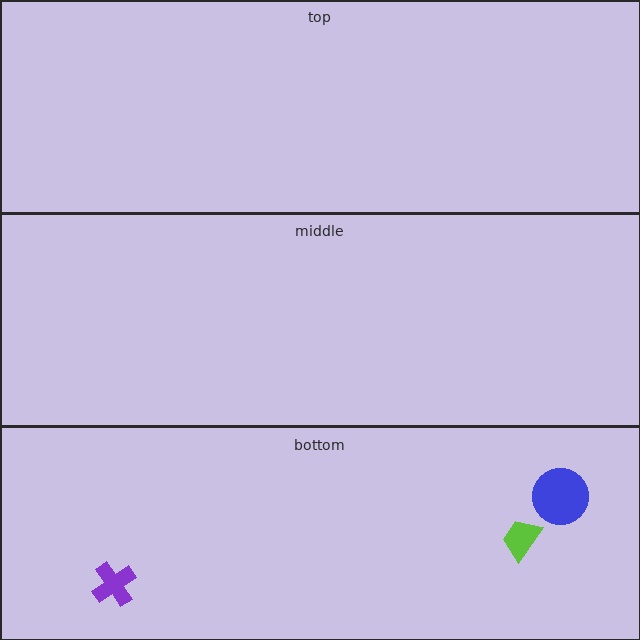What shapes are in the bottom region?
The lime trapezoid, the blue circle, the purple cross.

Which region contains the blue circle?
The bottom region.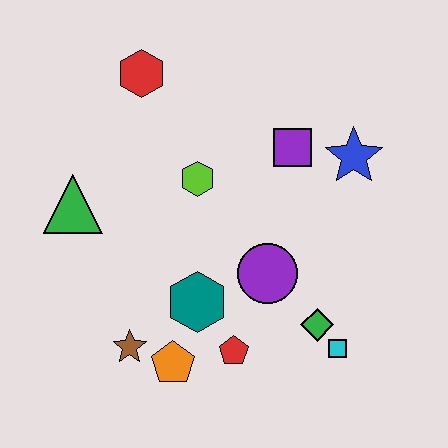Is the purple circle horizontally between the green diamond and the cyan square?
No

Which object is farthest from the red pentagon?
The red hexagon is farthest from the red pentagon.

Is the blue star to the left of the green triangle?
No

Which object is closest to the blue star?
The purple square is closest to the blue star.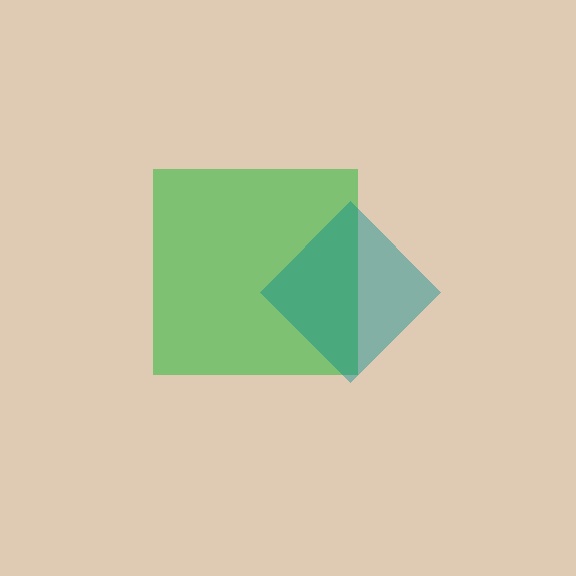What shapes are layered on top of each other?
The layered shapes are: a green square, a teal diamond.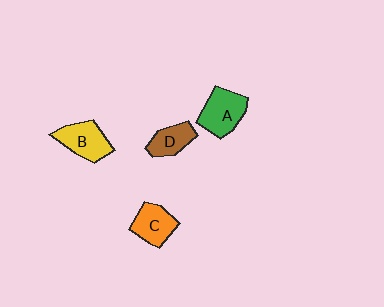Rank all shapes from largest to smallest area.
From largest to smallest: A (green), B (yellow), C (orange), D (brown).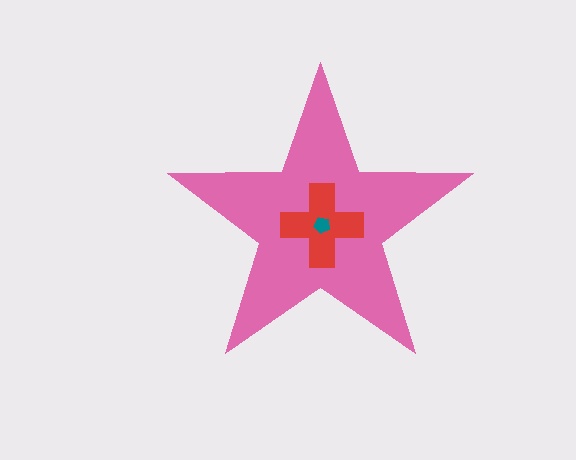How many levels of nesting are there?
3.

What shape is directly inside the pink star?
The red cross.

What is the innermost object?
The teal pentagon.